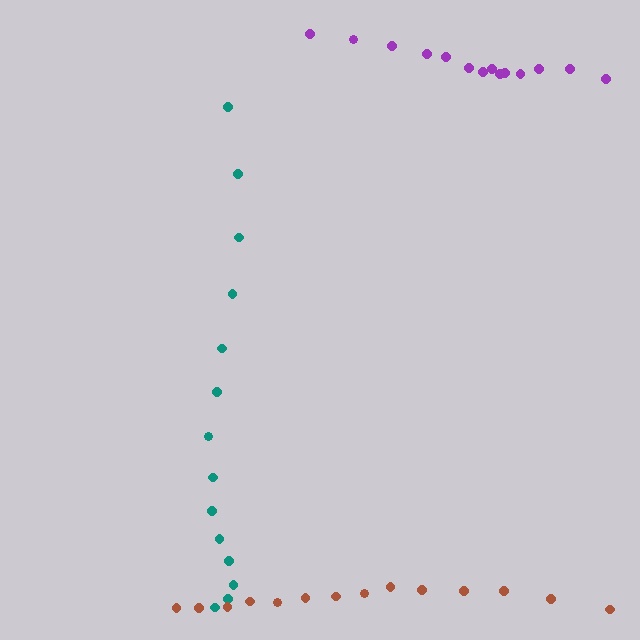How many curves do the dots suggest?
There are 3 distinct paths.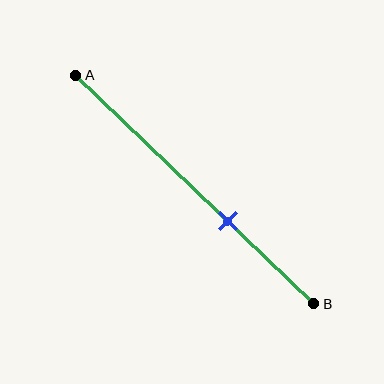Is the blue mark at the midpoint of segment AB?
No, the mark is at about 65% from A, not at the 50% midpoint.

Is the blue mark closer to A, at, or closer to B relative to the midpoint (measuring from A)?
The blue mark is closer to point B than the midpoint of segment AB.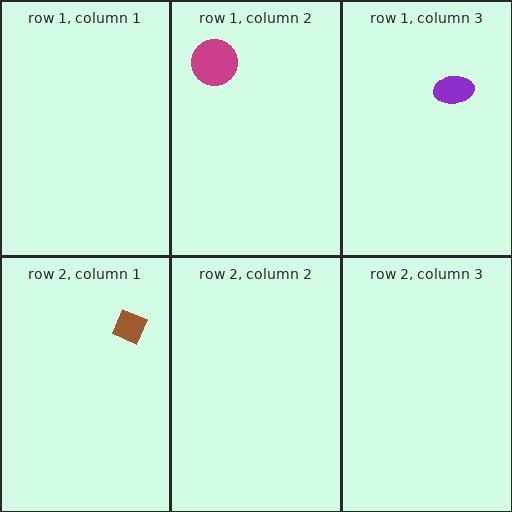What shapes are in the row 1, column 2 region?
The magenta circle.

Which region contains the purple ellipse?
The row 1, column 3 region.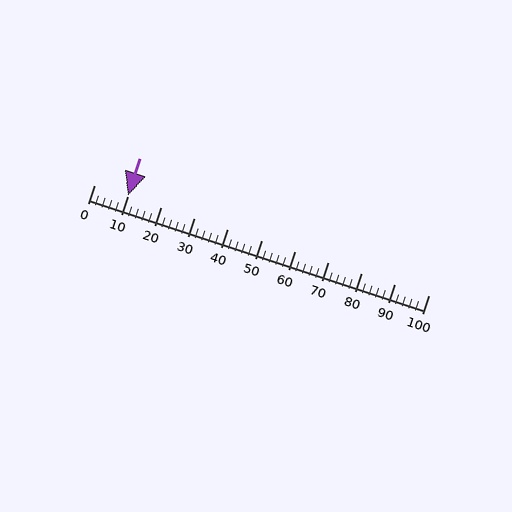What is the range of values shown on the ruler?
The ruler shows values from 0 to 100.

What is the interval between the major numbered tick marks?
The major tick marks are spaced 10 units apart.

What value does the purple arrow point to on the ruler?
The purple arrow points to approximately 10.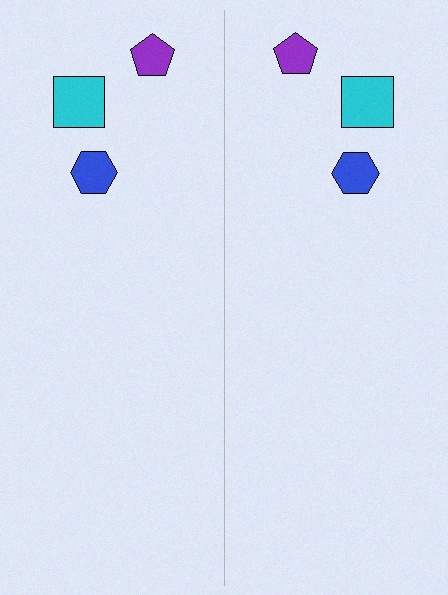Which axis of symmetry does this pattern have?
The pattern has a vertical axis of symmetry running through the center of the image.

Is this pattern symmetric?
Yes, this pattern has bilateral (reflection) symmetry.